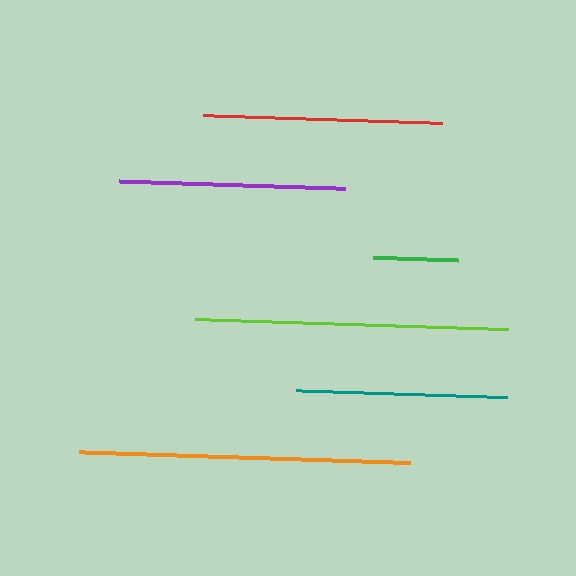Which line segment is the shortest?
The green line is the shortest at approximately 85 pixels.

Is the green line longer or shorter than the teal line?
The teal line is longer than the green line.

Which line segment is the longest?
The orange line is the longest at approximately 333 pixels.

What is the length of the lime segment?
The lime segment is approximately 313 pixels long.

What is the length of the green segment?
The green segment is approximately 85 pixels long.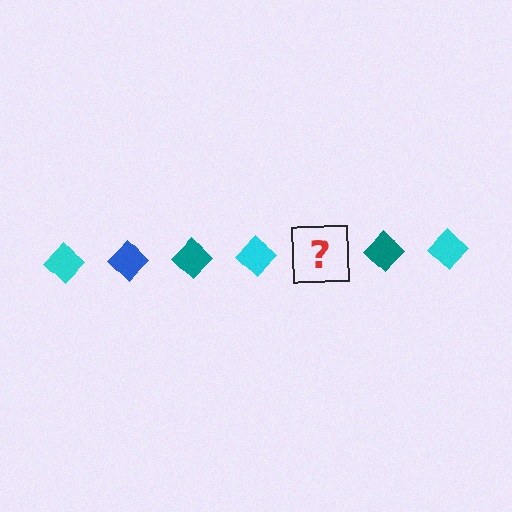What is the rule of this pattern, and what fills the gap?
The rule is that the pattern cycles through cyan, blue, teal diamonds. The gap should be filled with a blue diamond.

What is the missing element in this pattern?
The missing element is a blue diamond.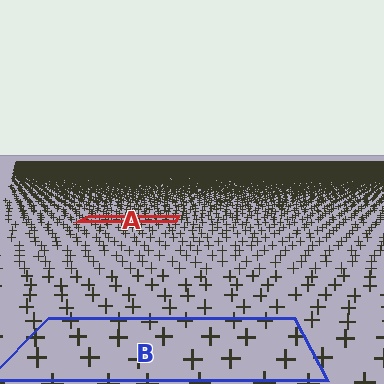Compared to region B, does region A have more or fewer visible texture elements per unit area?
Region A has more texture elements per unit area — they are packed more densely because it is farther away.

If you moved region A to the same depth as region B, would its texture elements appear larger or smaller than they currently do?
They would appear larger. At a closer depth, the same texture elements are projected at a bigger on-screen size.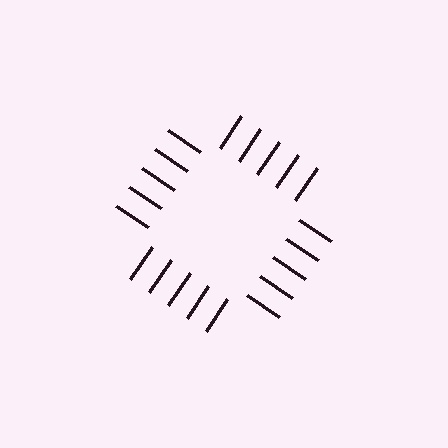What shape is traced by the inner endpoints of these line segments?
An illusory square — the line segments terminate on its edges but no continuous stroke is drawn.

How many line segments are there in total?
20 — 5 along each of the 4 edges.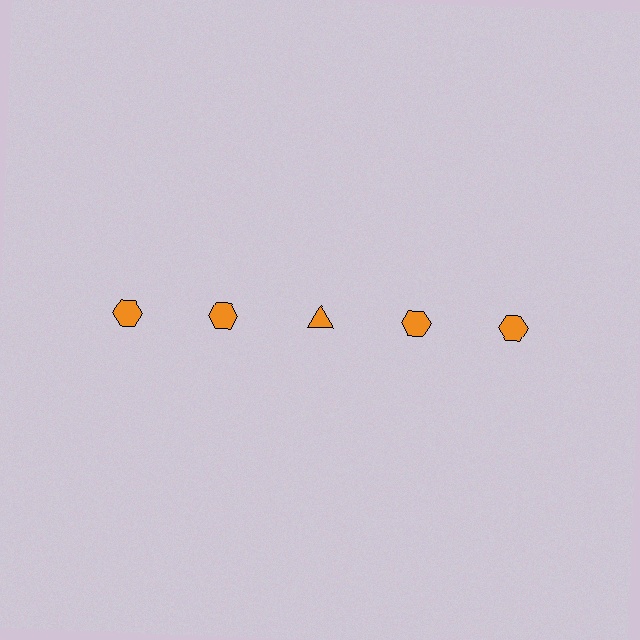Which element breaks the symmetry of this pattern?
The orange triangle in the top row, center column breaks the symmetry. All other shapes are orange hexagons.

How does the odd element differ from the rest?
It has a different shape: triangle instead of hexagon.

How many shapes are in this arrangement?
There are 5 shapes arranged in a grid pattern.